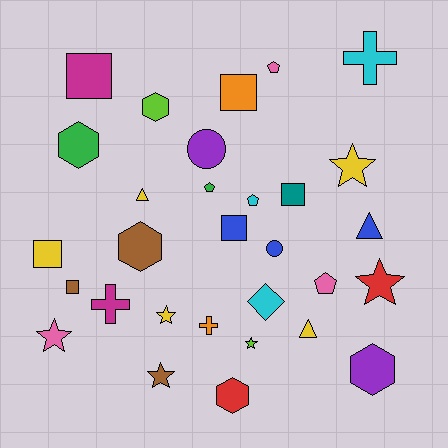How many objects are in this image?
There are 30 objects.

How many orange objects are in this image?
There are 2 orange objects.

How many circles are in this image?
There are 2 circles.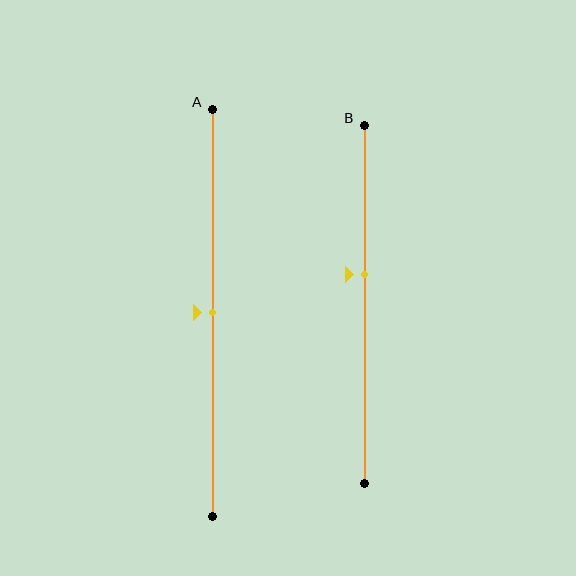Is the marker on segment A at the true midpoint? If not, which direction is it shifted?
Yes, the marker on segment A is at the true midpoint.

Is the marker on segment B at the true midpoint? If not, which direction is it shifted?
No, the marker on segment B is shifted upward by about 8% of the segment length.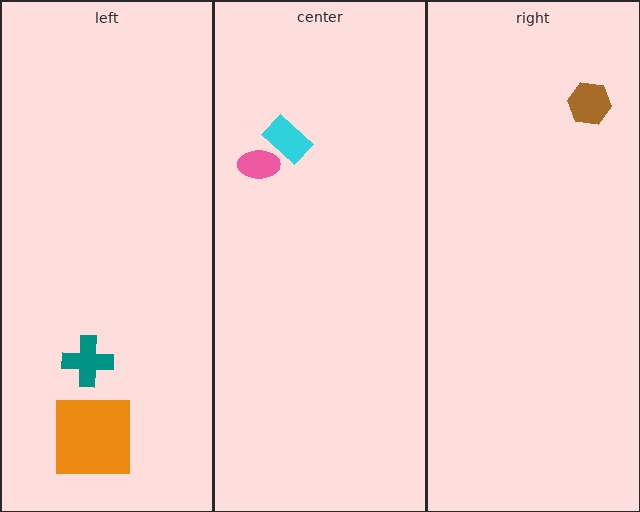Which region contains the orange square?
The left region.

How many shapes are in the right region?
1.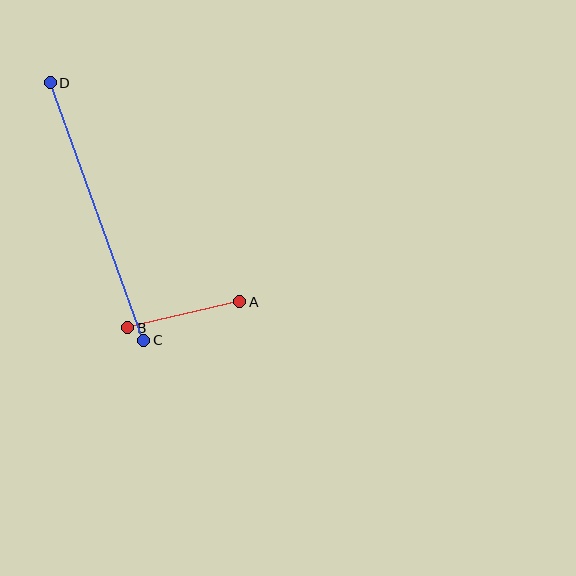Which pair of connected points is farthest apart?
Points C and D are farthest apart.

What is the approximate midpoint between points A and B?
The midpoint is at approximately (184, 315) pixels.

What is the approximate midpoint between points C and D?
The midpoint is at approximately (97, 212) pixels.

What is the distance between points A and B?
The distance is approximately 115 pixels.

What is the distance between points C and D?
The distance is approximately 274 pixels.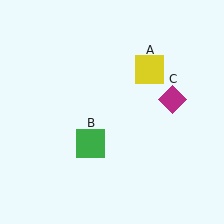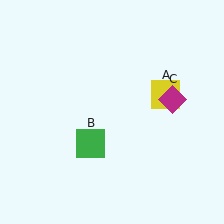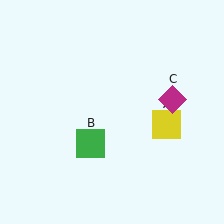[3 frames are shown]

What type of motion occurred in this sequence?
The yellow square (object A) rotated clockwise around the center of the scene.